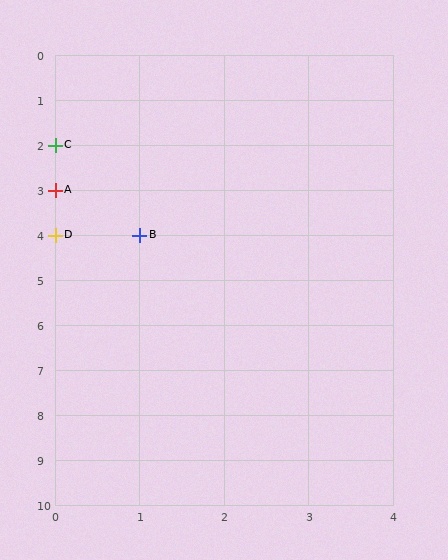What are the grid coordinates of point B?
Point B is at grid coordinates (1, 4).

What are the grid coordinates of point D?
Point D is at grid coordinates (0, 4).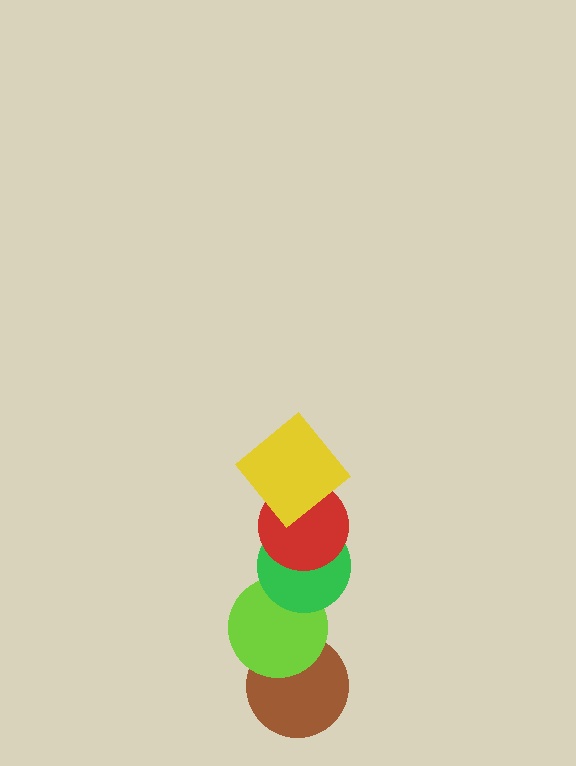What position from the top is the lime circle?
The lime circle is 4th from the top.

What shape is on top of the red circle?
The yellow diamond is on top of the red circle.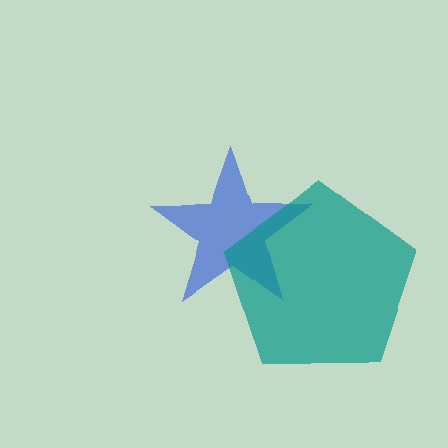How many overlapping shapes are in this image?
There are 2 overlapping shapes in the image.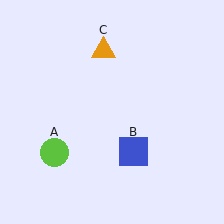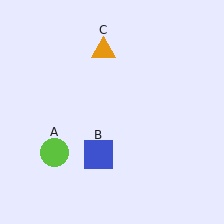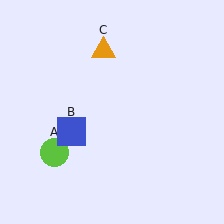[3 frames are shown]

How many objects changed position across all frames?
1 object changed position: blue square (object B).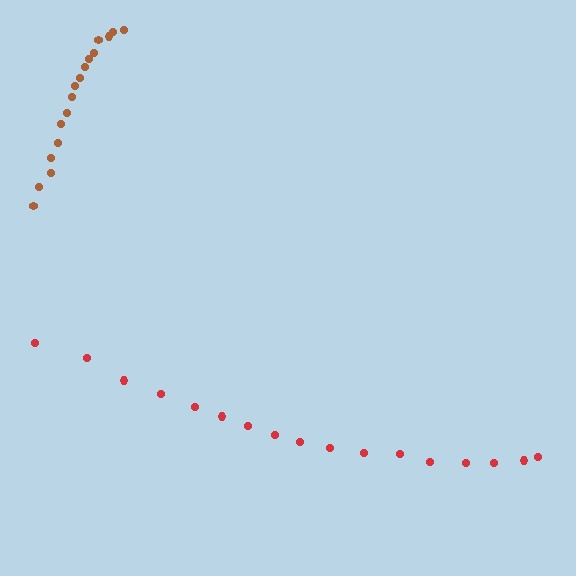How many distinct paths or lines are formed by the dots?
There are 2 distinct paths.